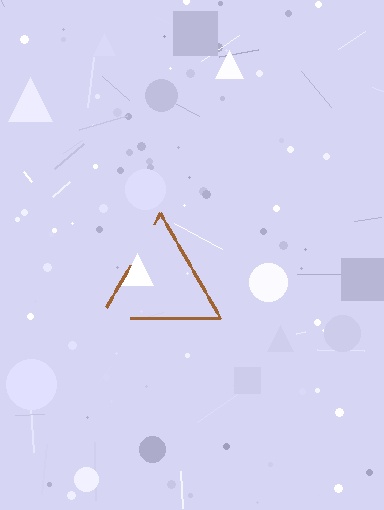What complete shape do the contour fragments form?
The contour fragments form a triangle.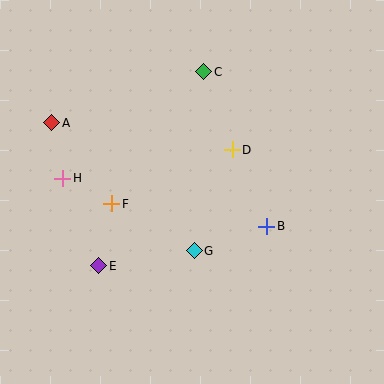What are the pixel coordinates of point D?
Point D is at (232, 150).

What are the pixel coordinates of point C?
Point C is at (204, 72).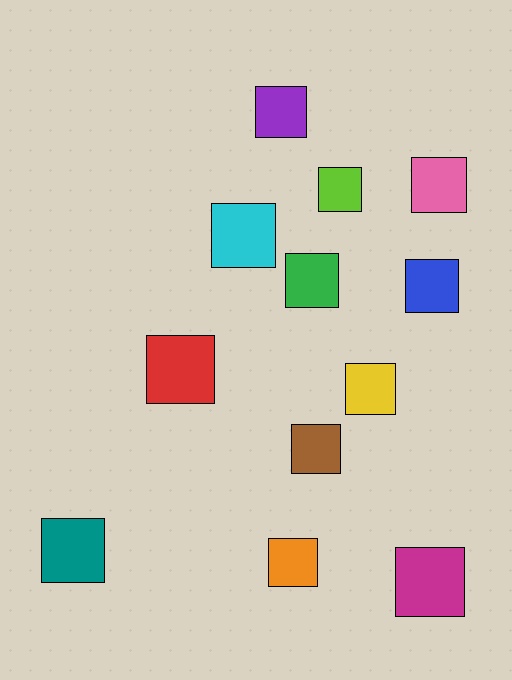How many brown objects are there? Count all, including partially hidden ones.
There is 1 brown object.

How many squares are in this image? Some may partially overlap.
There are 12 squares.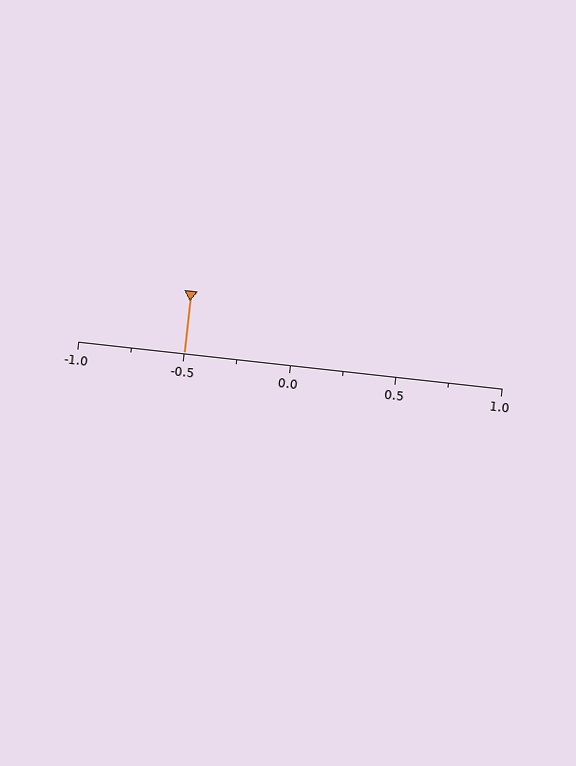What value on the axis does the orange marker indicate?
The marker indicates approximately -0.5.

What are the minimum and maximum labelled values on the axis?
The axis runs from -1.0 to 1.0.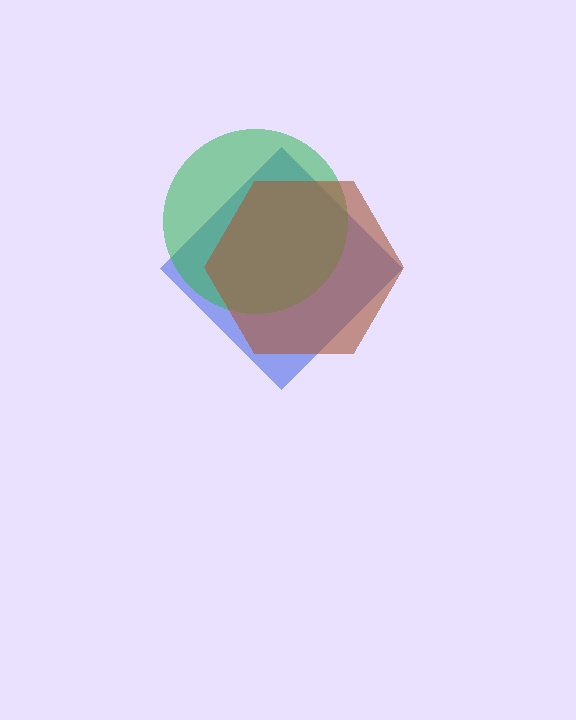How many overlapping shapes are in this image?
There are 3 overlapping shapes in the image.